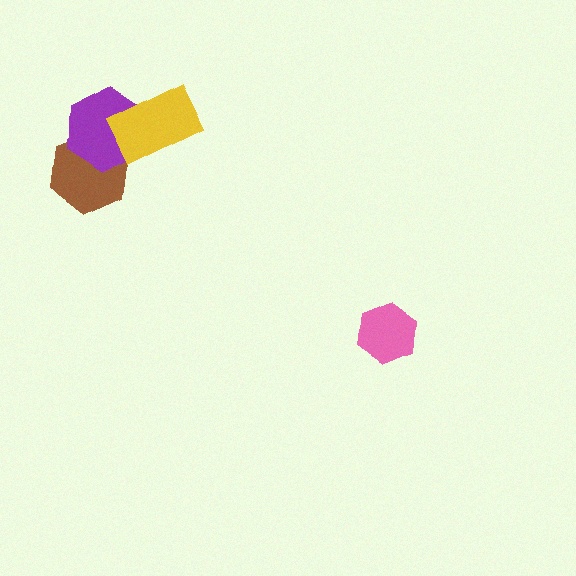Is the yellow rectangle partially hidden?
No, no other shape covers it.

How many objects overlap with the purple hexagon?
2 objects overlap with the purple hexagon.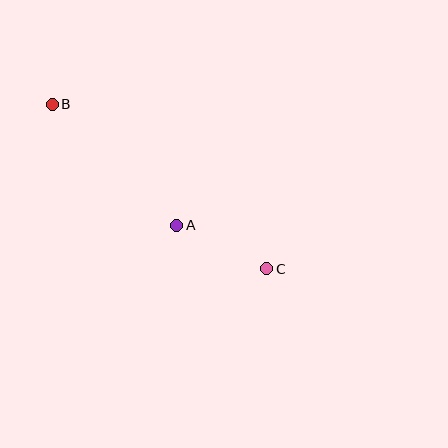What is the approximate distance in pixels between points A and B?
The distance between A and B is approximately 173 pixels.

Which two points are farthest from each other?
Points B and C are farthest from each other.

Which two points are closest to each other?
Points A and C are closest to each other.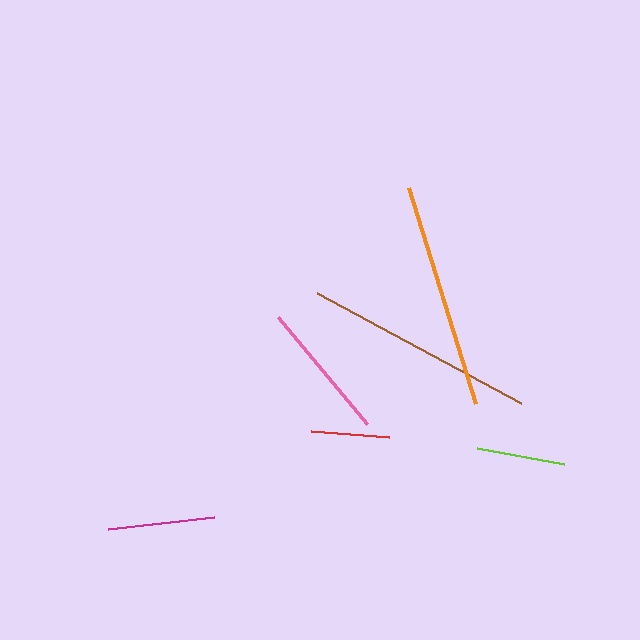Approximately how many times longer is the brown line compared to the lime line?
The brown line is approximately 2.6 times the length of the lime line.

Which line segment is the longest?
The brown line is the longest at approximately 232 pixels.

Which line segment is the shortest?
The red line is the shortest at approximately 78 pixels.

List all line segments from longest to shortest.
From longest to shortest: brown, orange, pink, magenta, lime, red.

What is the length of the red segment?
The red segment is approximately 78 pixels long.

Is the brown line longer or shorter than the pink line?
The brown line is longer than the pink line.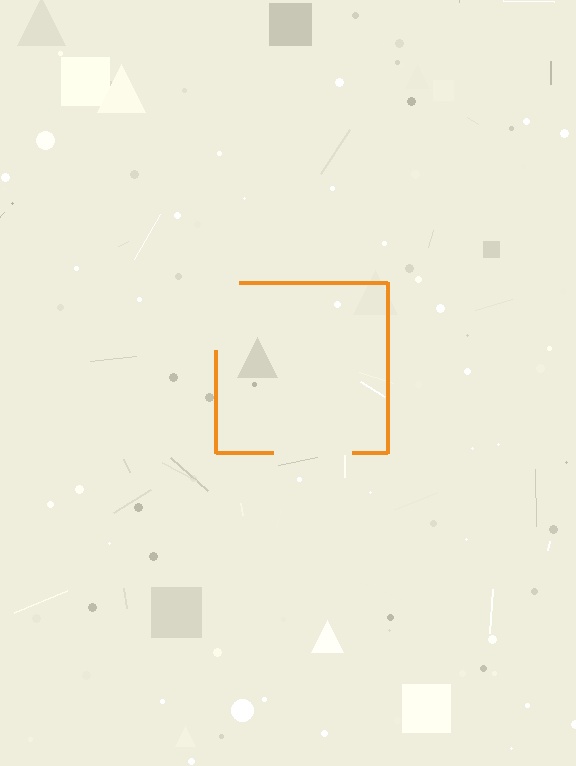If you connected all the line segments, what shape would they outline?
They would outline a square.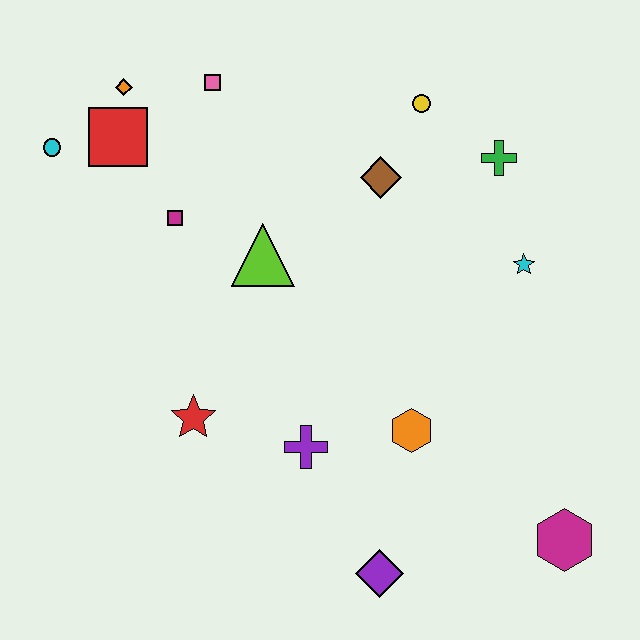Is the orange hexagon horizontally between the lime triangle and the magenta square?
No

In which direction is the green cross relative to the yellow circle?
The green cross is to the right of the yellow circle.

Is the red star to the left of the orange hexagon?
Yes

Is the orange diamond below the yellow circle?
No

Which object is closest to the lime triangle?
The magenta square is closest to the lime triangle.